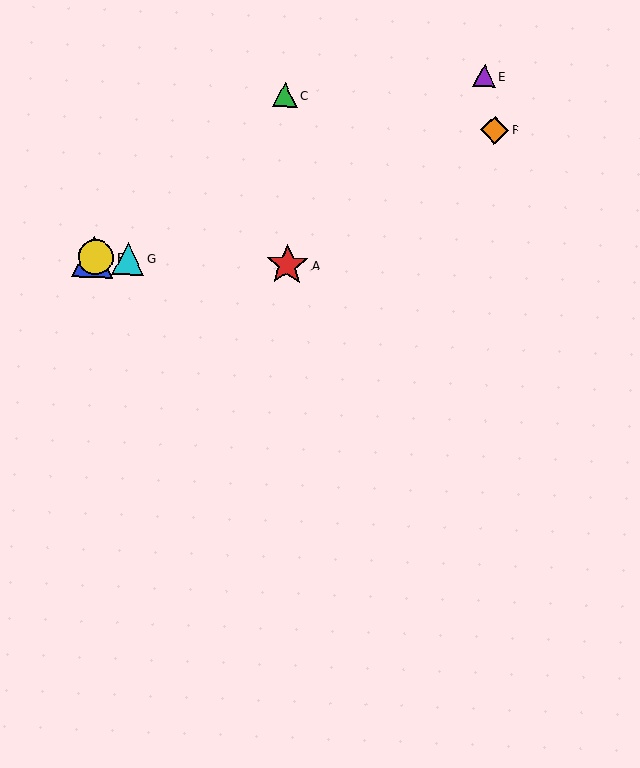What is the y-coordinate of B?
Object B is at y≈257.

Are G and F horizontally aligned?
No, G is at y≈259 and F is at y≈130.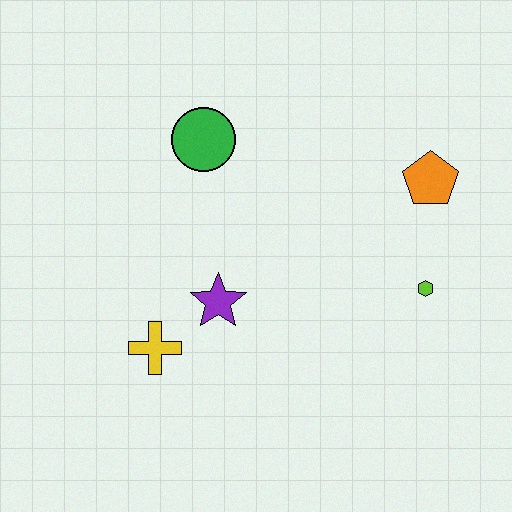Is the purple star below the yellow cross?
No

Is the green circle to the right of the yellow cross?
Yes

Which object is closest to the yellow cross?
The purple star is closest to the yellow cross.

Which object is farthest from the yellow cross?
The orange pentagon is farthest from the yellow cross.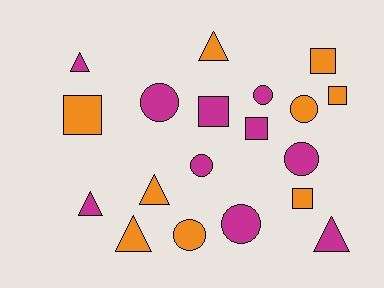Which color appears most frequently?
Magenta, with 10 objects.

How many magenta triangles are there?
There are 3 magenta triangles.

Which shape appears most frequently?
Circle, with 7 objects.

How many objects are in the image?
There are 19 objects.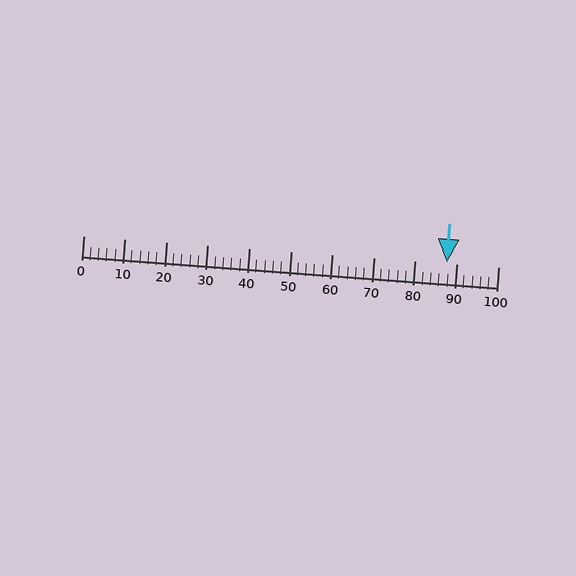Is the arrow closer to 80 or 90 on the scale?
The arrow is closer to 90.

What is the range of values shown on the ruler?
The ruler shows values from 0 to 100.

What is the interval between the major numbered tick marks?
The major tick marks are spaced 10 units apart.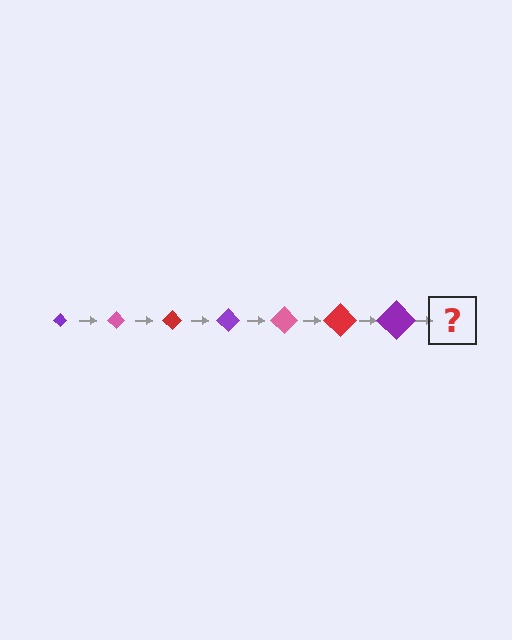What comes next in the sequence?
The next element should be a pink diamond, larger than the previous one.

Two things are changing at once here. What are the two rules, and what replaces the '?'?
The two rules are that the diamond grows larger each step and the color cycles through purple, pink, and red. The '?' should be a pink diamond, larger than the previous one.